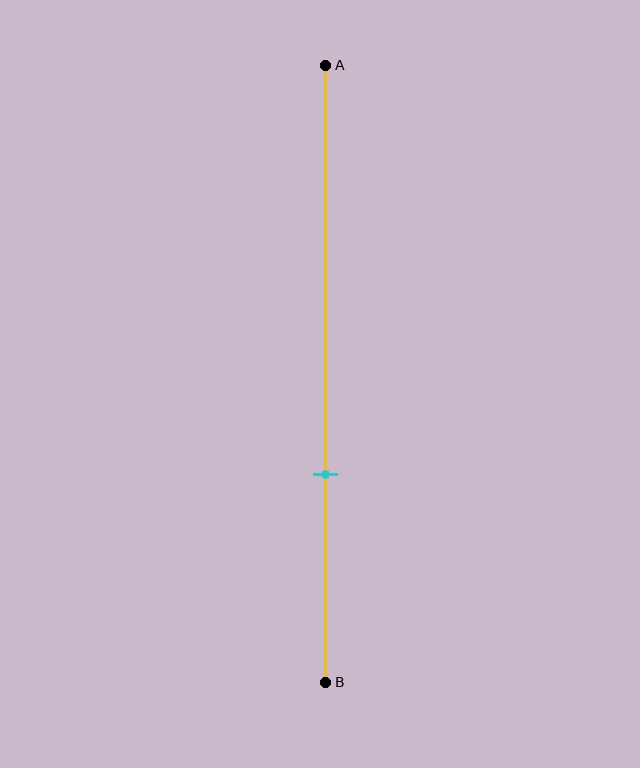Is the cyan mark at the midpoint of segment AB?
No, the mark is at about 65% from A, not at the 50% midpoint.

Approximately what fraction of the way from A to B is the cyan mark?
The cyan mark is approximately 65% of the way from A to B.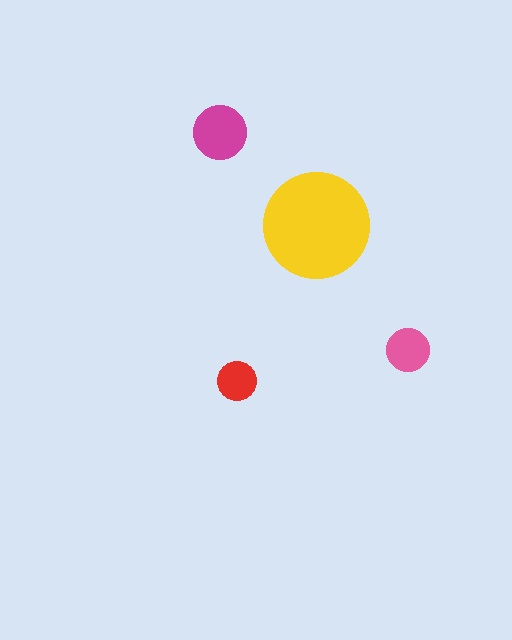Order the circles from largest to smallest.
the yellow one, the magenta one, the pink one, the red one.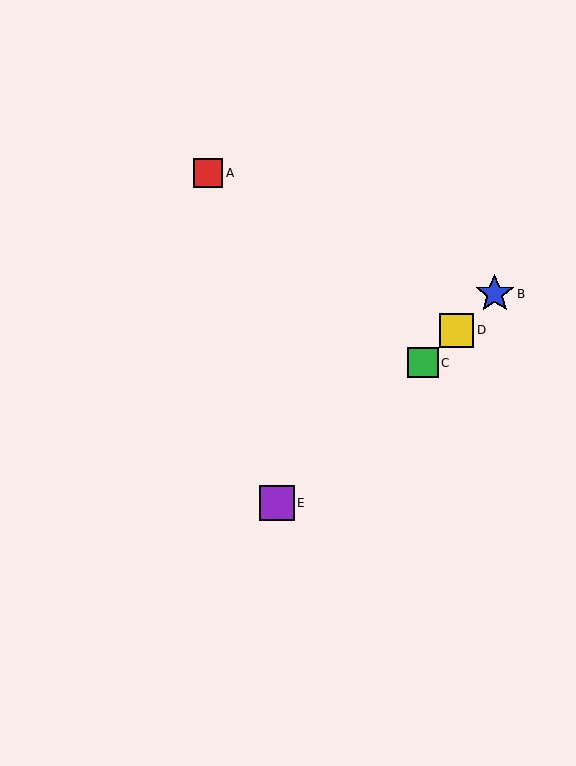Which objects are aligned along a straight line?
Objects B, C, D, E are aligned along a straight line.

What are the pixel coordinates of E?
Object E is at (277, 503).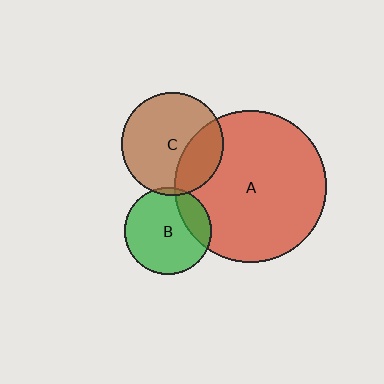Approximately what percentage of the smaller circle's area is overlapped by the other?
Approximately 30%.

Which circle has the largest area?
Circle A (red).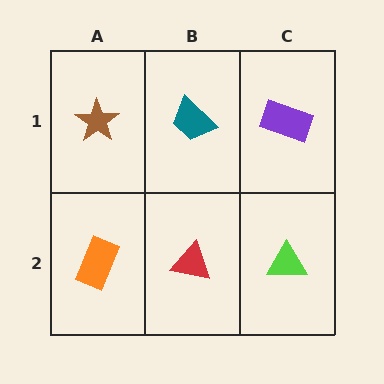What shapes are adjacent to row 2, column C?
A purple rectangle (row 1, column C), a red triangle (row 2, column B).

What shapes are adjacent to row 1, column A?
An orange rectangle (row 2, column A), a teal trapezoid (row 1, column B).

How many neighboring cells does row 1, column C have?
2.